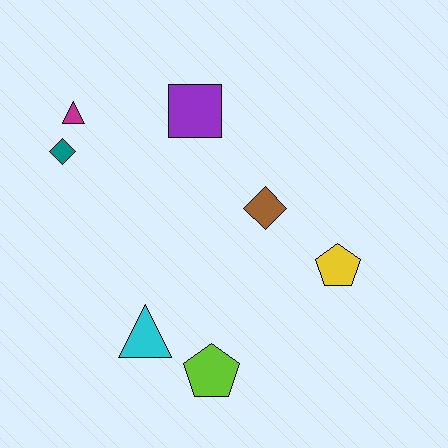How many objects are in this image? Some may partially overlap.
There are 7 objects.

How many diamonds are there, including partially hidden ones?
There are 2 diamonds.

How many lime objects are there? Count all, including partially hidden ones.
There is 1 lime object.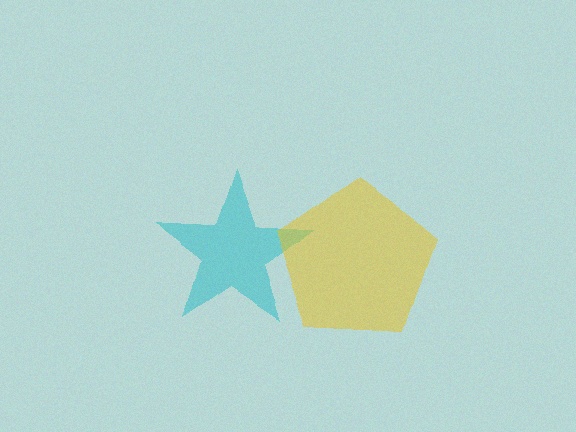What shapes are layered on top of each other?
The layered shapes are: a cyan star, a yellow pentagon.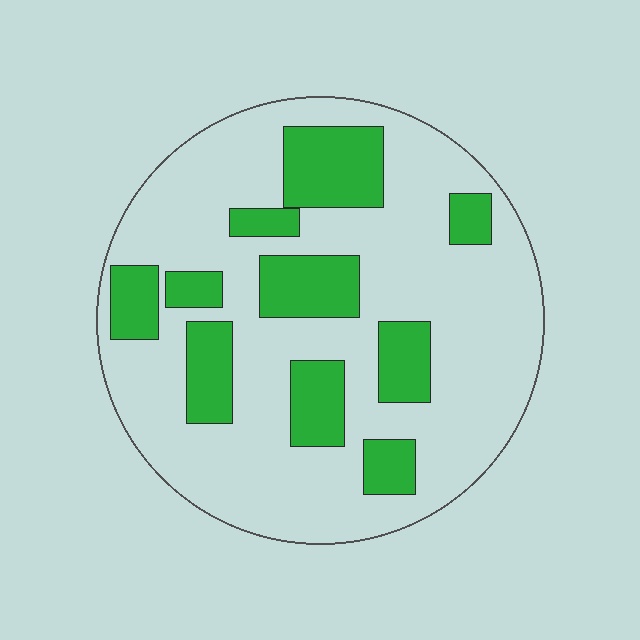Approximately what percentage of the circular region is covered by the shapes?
Approximately 25%.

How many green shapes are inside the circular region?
10.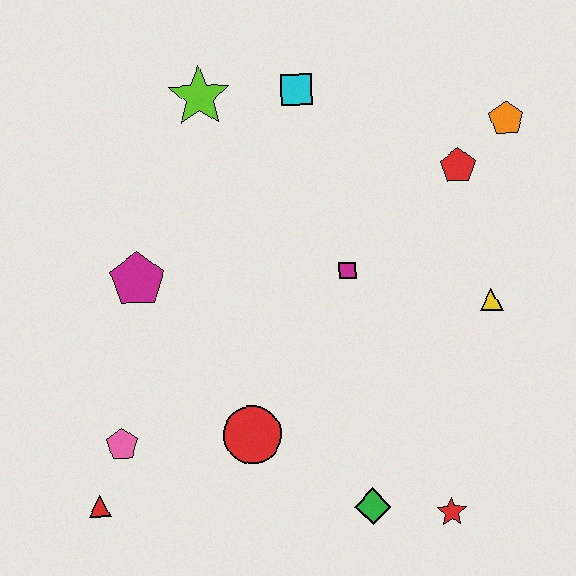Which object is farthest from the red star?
The lime star is farthest from the red star.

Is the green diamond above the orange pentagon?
No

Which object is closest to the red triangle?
The pink pentagon is closest to the red triangle.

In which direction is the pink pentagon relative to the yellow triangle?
The pink pentagon is to the left of the yellow triangle.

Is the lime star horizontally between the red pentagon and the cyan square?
No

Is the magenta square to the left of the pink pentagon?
No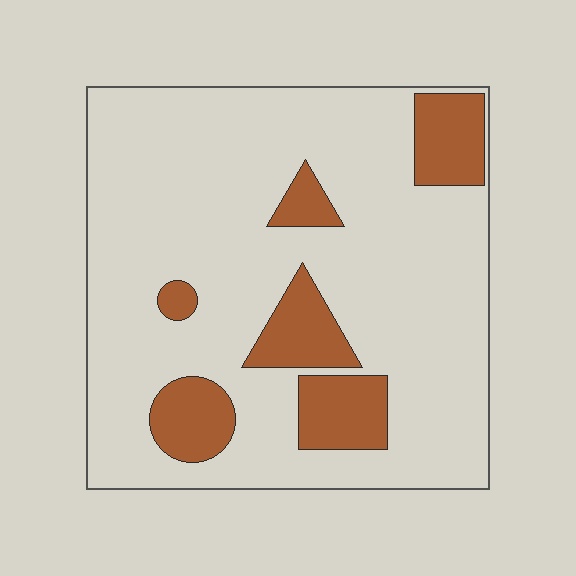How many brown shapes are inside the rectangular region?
6.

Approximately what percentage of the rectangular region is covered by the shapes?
Approximately 20%.